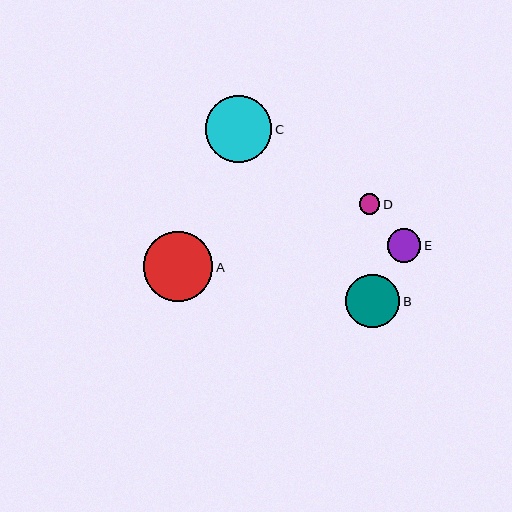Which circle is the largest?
Circle A is the largest with a size of approximately 70 pixels.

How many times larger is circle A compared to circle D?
Circle A is approximately 3.5 times the size of circle D.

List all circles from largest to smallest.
From largest to smallest: A, C, B, E, D.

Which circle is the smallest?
Circle D is the smallest with a size of approximately 20 pixels.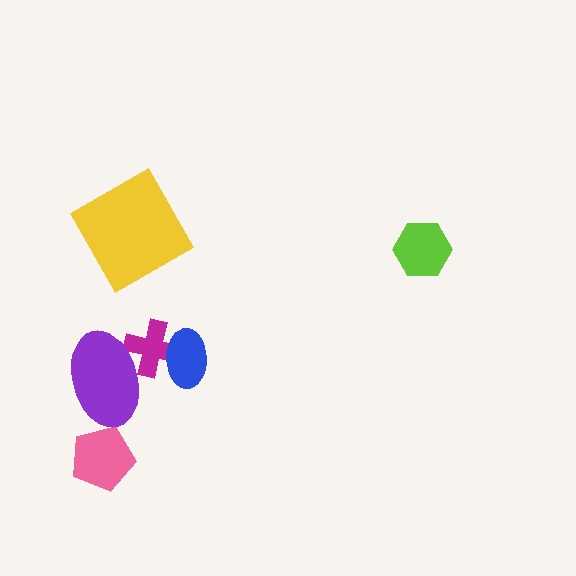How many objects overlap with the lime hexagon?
0 objects overlap with the lime hexagon.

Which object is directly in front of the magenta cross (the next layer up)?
The blue ellipse is directly in front of the magenta cross.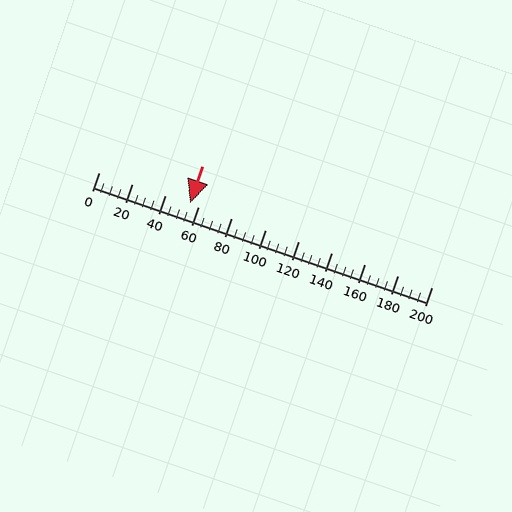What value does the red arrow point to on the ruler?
The red arrow points to approximately 55.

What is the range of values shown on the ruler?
The ruler shows values from 0 to 200.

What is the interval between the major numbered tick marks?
The major tick marks are spaced 20 units apart.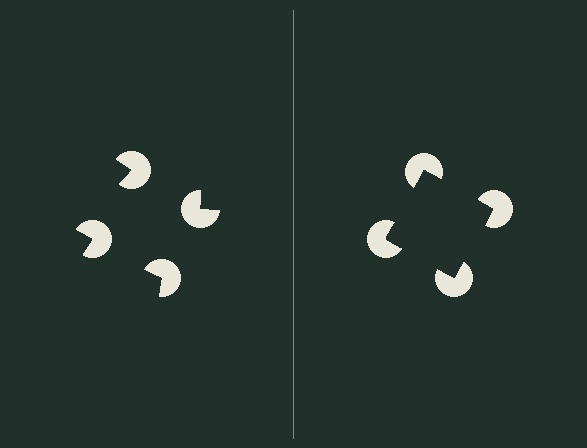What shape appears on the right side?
An illusory square.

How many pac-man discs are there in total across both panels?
8 — 4 on each side.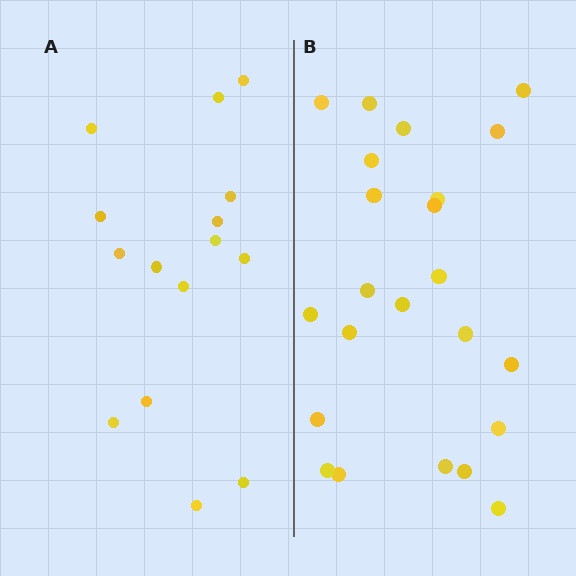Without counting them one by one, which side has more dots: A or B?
Region B (the right region) has more dots.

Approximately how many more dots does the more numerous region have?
Region B has roughly 8 or so more dots than region A.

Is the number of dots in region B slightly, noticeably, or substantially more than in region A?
Region B has substantially more. The ratio is roughly 1.5 to 1.